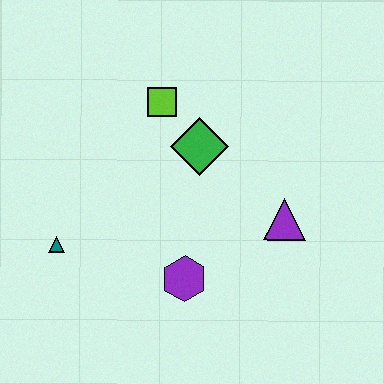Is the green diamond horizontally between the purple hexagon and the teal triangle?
No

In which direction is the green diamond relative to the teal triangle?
The green diamond is to the right of the teal triangle.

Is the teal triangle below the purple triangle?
Yes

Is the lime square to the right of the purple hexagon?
No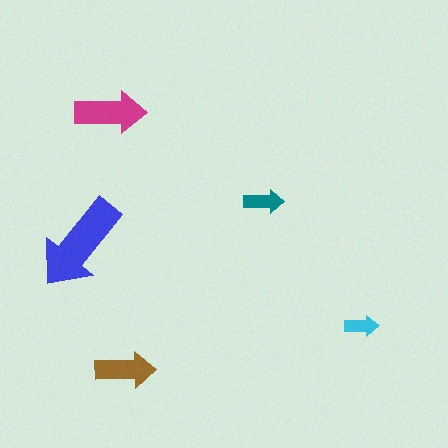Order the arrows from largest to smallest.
the blue one, the magenta one, the brown one, the teal one, the cyan one.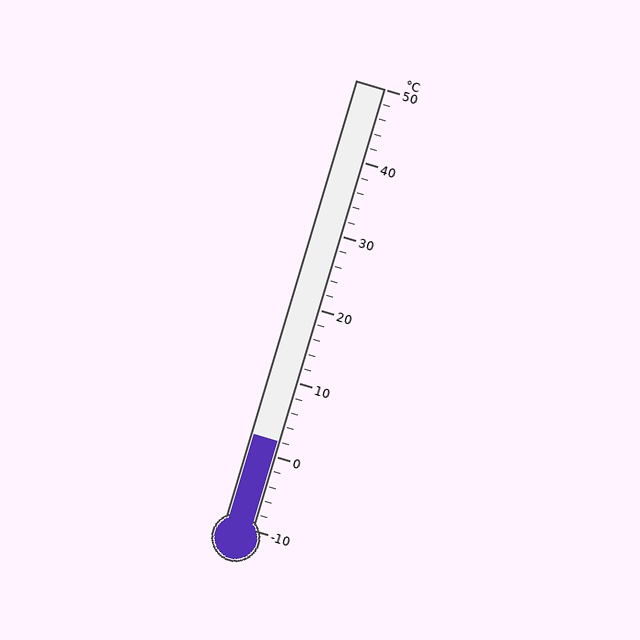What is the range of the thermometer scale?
The thermometer scale ranges from -10°C to 50°C.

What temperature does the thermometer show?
The thermometer shows approximately 2°C.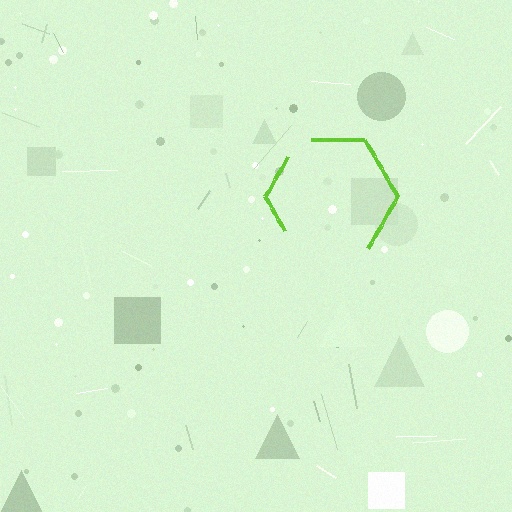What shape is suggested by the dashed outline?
The dashed outline suggests a hexagon.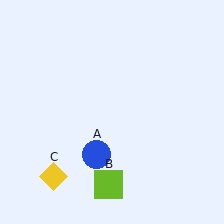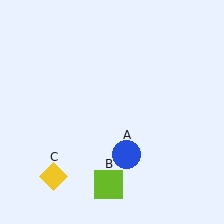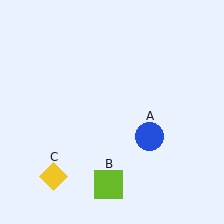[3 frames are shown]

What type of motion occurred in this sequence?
The blue circle (object A) rotated counterclockwise around the center of the scene.